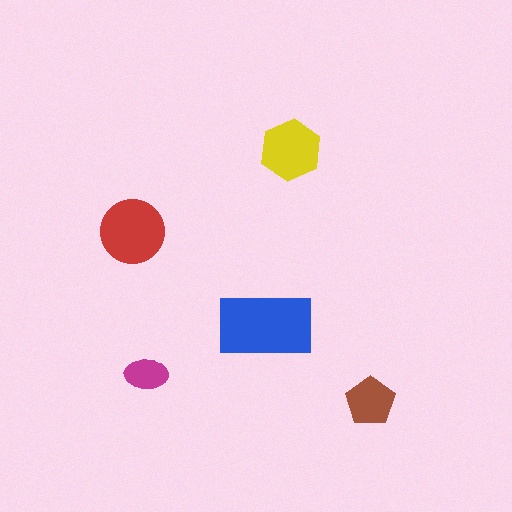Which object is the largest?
The blue rectangle.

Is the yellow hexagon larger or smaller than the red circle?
Smaller.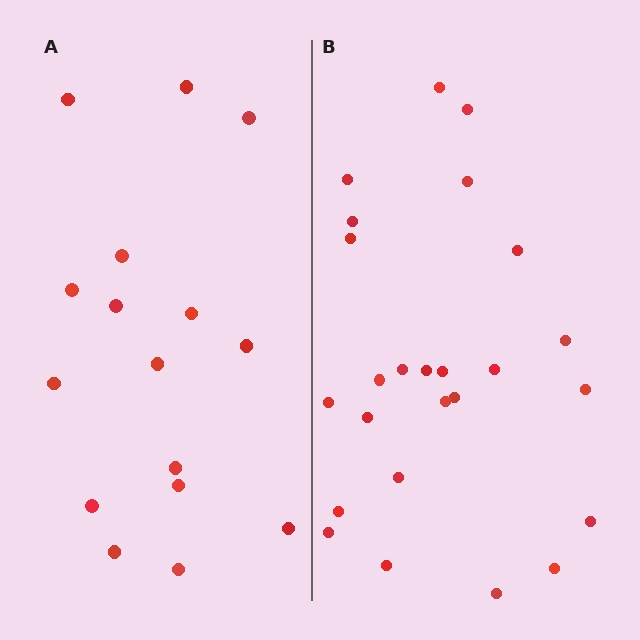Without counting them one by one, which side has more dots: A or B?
Region B (the right region) has more dots.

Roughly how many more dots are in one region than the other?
Region B has roughly 8 or so more dots than region A.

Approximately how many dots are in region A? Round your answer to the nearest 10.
About 20 dots. (The exact count is 16, which rounds to 20.)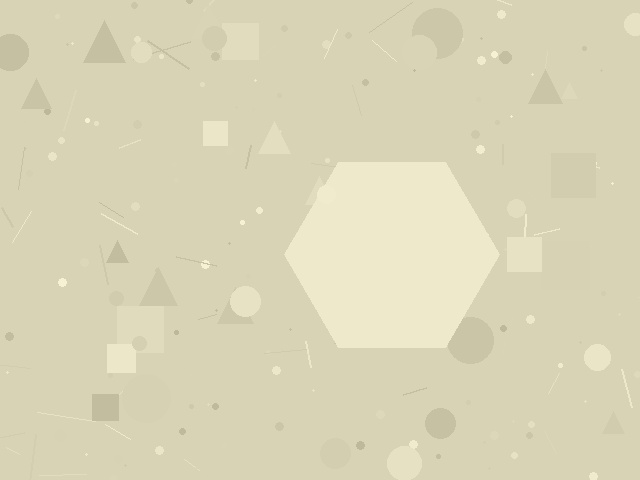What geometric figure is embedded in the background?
A hexagon is embedded in the background.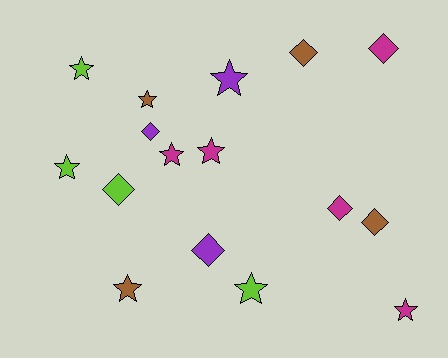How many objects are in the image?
There are 16 objects.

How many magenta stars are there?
There are 3 magenta stars.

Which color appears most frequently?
Magenta, with 5 objects.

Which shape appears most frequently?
Star, with 9 objects.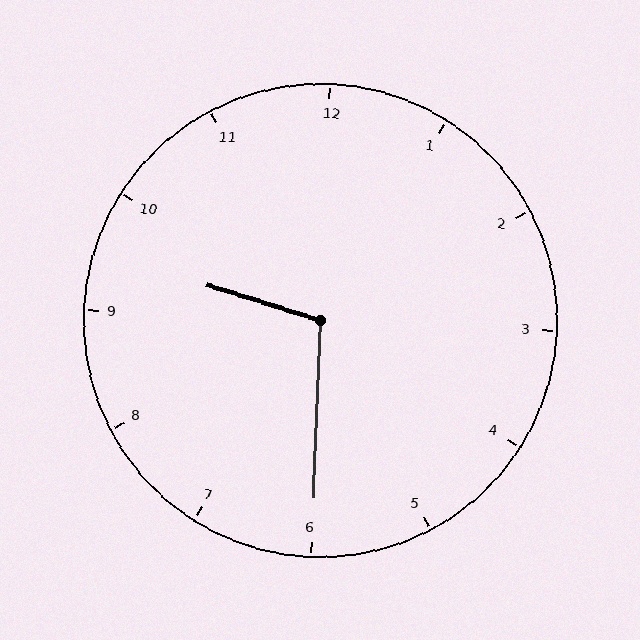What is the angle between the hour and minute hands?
Approximately 105 degrees.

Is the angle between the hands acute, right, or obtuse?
It is obtuse.